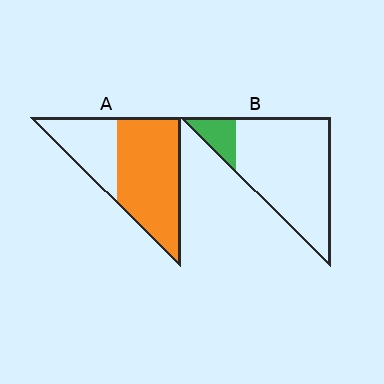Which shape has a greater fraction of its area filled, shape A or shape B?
Shape A.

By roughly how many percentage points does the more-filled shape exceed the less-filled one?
By roughly 55 percentage points (A over B).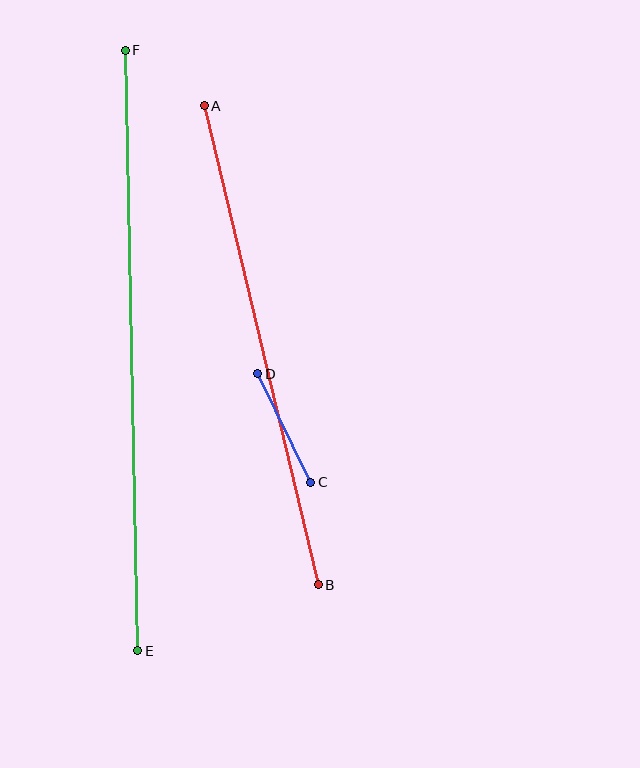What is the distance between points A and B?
The distance is approximately 492 pixels.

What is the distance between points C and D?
The distance is approximately 120 pixels.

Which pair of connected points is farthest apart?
Points E and F are farthest apart.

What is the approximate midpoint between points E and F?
The midpoint is at approximately (132, 351) pixels.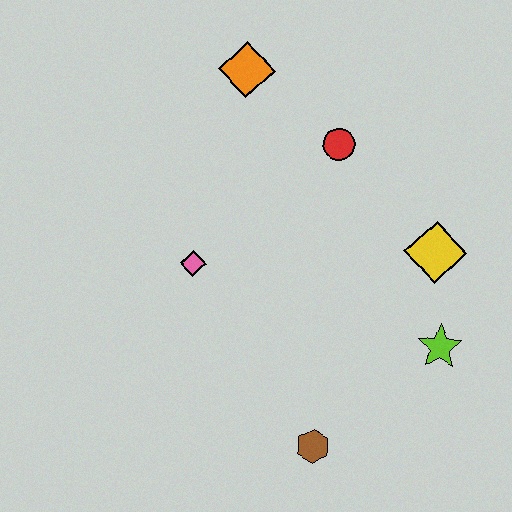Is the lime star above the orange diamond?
No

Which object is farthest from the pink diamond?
The lime star is farthest from the pink diamond.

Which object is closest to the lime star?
The yellow diamond is closest to the lime star.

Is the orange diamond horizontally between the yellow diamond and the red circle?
No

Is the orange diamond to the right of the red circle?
No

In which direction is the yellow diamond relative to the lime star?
The yellow diamond is above the lime star.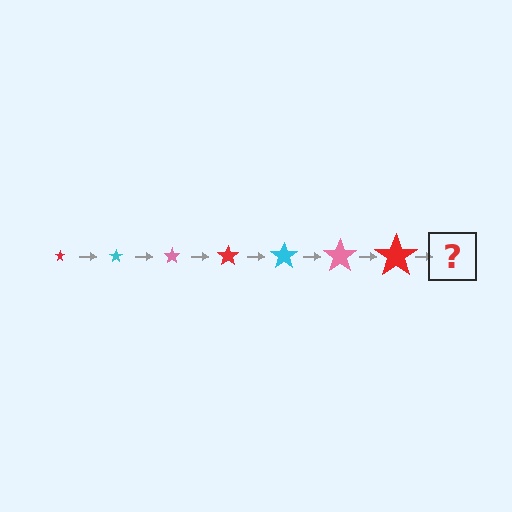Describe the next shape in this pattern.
It should be a cyan star, larger than the previous one.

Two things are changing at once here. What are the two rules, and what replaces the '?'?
The two rules are that the star grows larger each step and the color cycles through red, cyan, and pink. The '?' should be a cyan star, larger than the previous one.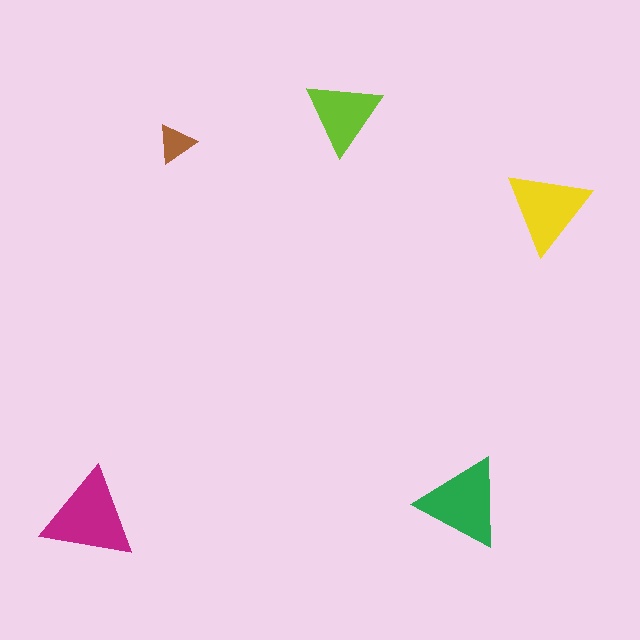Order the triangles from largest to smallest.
the magenta one, the green one, the yellow one, the lime one, the brown one.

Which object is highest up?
The lime triangle is topmost.